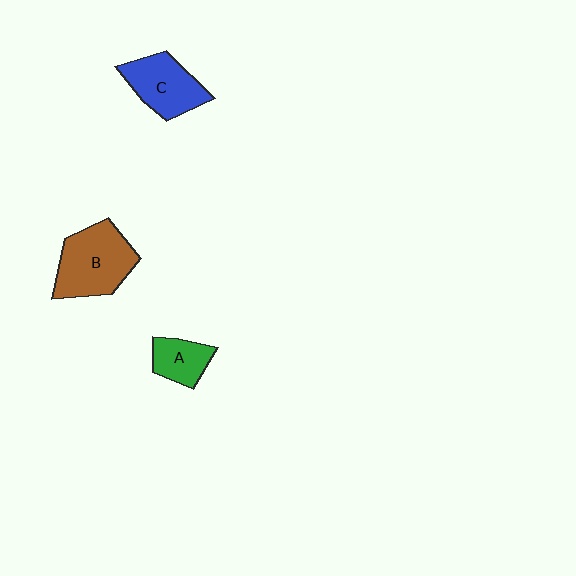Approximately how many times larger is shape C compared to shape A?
Approximately 1.6 times.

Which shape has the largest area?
Shape B (brown).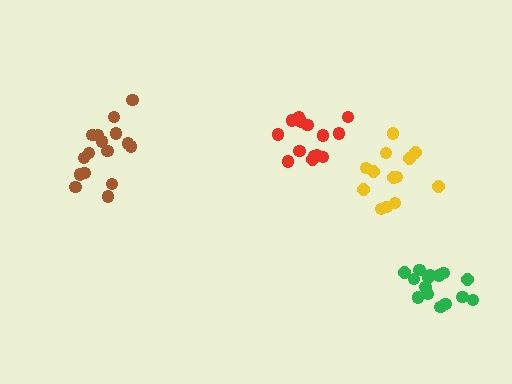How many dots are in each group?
Group 1: 16 dots, Group 2: 14 dots, Group 3: 15 dots, Group 4: 13 dots (58 total).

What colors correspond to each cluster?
The clusters are colored: brown, red, green, yellow.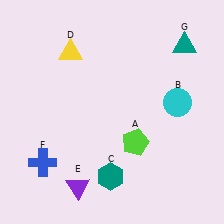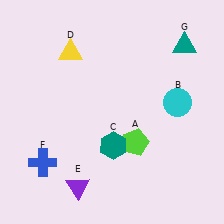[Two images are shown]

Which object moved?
The teal hexagon (C) moved up.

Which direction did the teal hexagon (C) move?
The teal hexagon (C) moved up.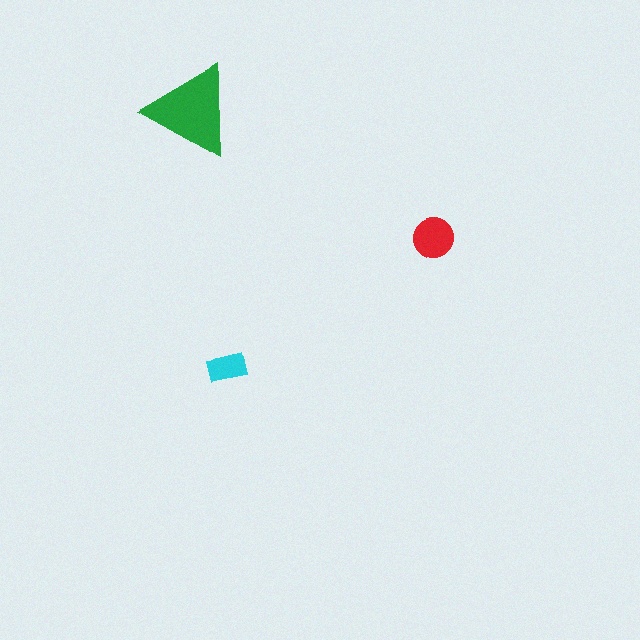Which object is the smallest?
The cyan rectangle.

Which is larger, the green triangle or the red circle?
The green triangle.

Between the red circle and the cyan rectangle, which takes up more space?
The red circle.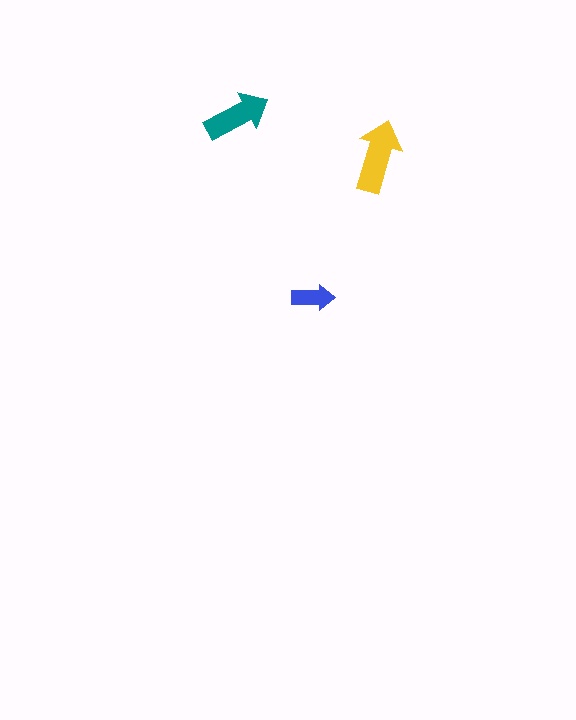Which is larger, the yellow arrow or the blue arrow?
The yellow one.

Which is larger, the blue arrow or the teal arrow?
The teal one.